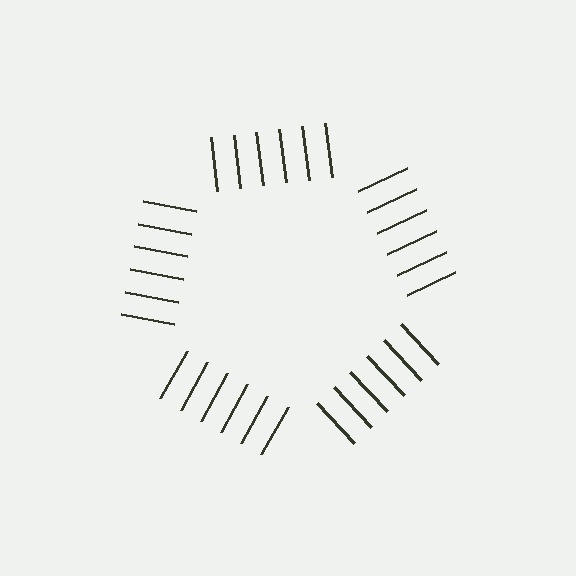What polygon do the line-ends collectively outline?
An illusory pentagon — the line segments terminate on its edges but no continuous stroke is drawn.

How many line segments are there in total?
30 — 6 along each of the 5 edges.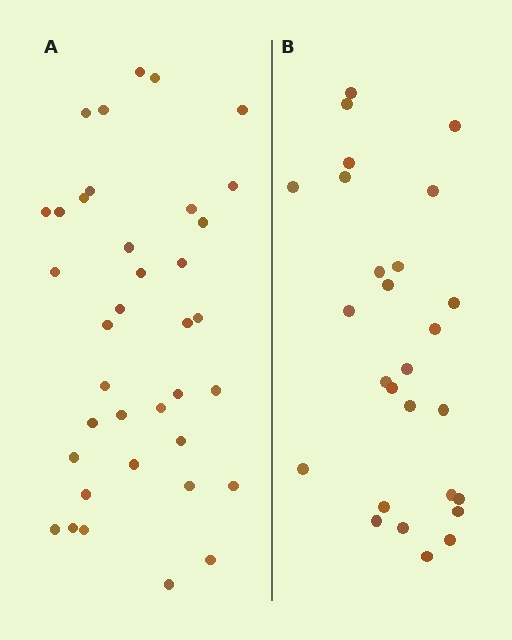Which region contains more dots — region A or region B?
Region A (the left region) has more dots.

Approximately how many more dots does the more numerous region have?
Region A has roughly 10 or so more dots than region B.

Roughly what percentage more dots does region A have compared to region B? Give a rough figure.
About 35% more.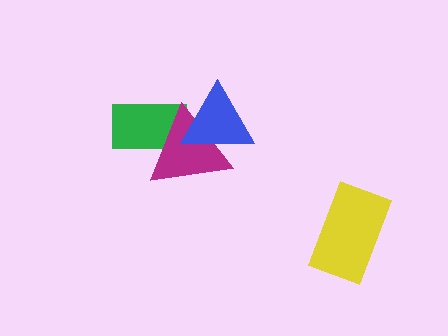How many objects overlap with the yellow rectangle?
0 objects overlap with the yellow rectangle.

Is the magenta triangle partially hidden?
Yes, it is partially covered by another shape.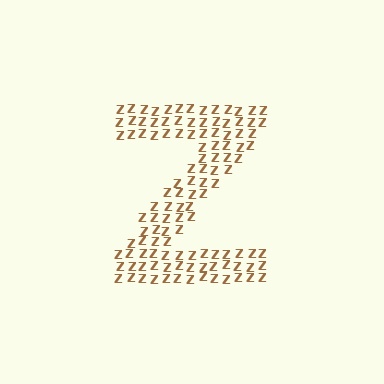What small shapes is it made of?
It is made of small letter Z's.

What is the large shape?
The large shape is the letter Z.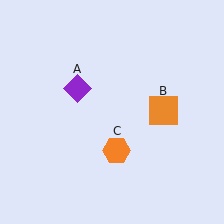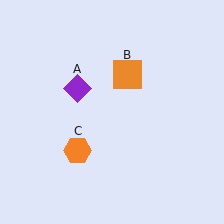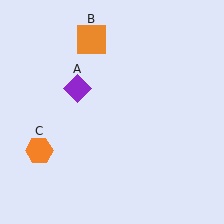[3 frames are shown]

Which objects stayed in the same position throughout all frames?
Purple diamond (object A) remained stationary.